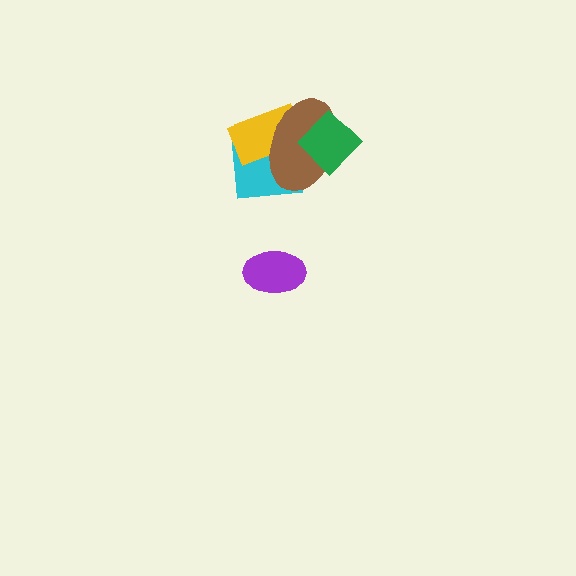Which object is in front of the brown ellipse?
The green diamond is in front of the brown ellipse.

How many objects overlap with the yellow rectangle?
2 objects overlap with the yellow rectangle.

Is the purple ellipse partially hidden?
No, no other shape covers it.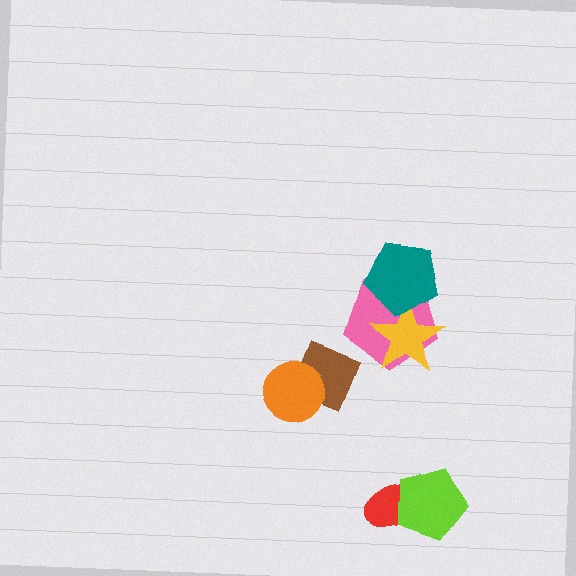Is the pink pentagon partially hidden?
Yes, it is partially covered by another shape.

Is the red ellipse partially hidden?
Yes, it is partially covered by another shape.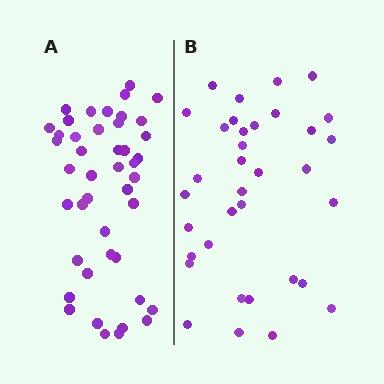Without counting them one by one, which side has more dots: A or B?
Region A (the left region) has more dots.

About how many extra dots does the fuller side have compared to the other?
Region A has roughly 8 or so more dots than region B.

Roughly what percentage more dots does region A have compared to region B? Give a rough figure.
About 25% more.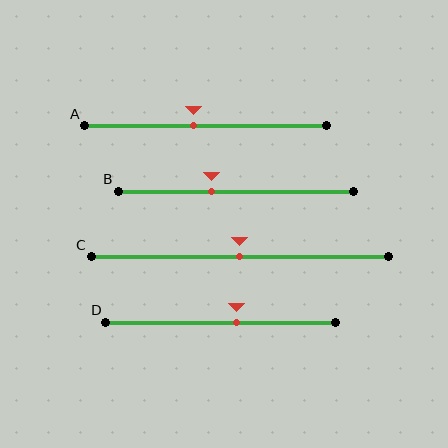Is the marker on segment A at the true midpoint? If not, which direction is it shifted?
No, the marker on segment A is shifted to the left by about 5% of the segment length.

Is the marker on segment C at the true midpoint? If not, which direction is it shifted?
Yes, the marker on segment C is at the true midpoint.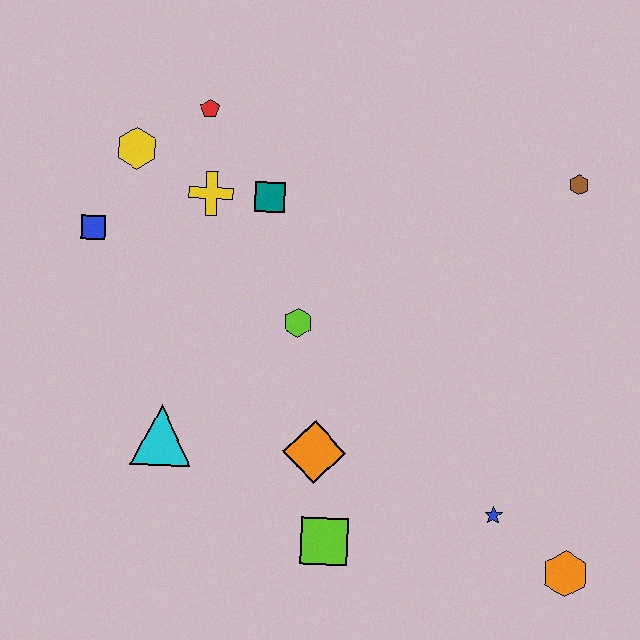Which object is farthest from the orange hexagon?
The yellow hexagon is farthest from the orange hexagon.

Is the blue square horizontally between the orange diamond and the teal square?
No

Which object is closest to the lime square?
The orange diamond is closest to the lime square.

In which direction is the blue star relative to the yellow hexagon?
The blue star is to the right of the yellow hexagon.